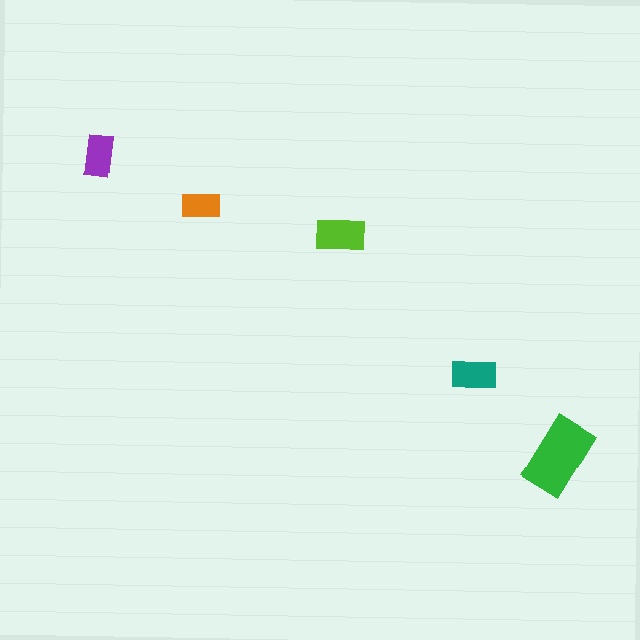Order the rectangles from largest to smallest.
the green one, the lime one, the teal one, the purple one, the orange one.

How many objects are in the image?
There are 5 objects in the image.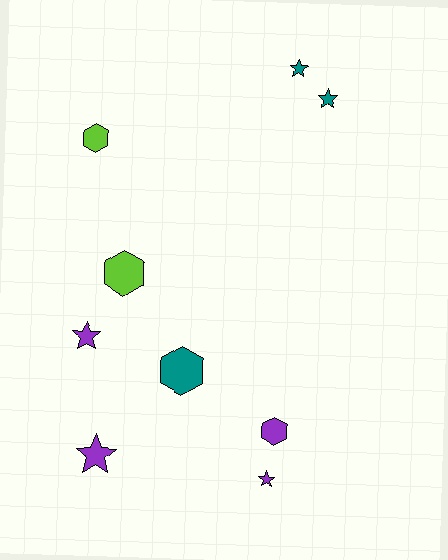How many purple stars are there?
There are 3 purple stars.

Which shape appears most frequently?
Star, with 5 objects.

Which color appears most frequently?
Purple, with 4 objects.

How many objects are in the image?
There are 9 objects.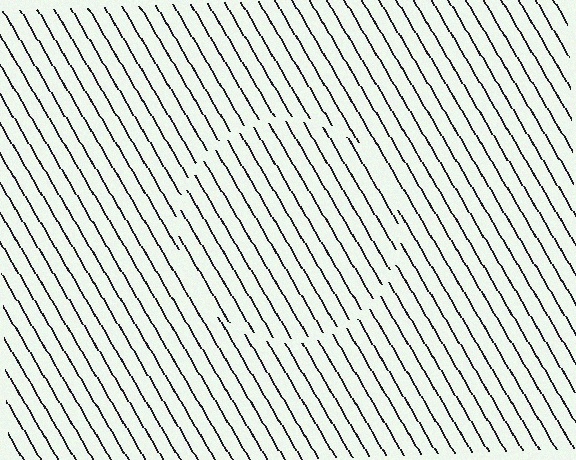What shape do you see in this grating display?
An illusory circle. The interior of the shape contains the same grating, shifted by half a period — the contour is defined by the phase discontinuity where line-ends from the inner and outer gratings abut.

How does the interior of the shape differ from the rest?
The interior of the shape contains the same grating, shifted by half a period — the contour is defined by the phase discontinuity where line-ends from the inner and outer gratings abut.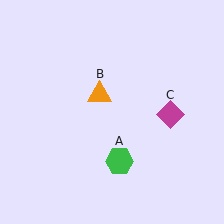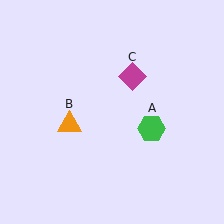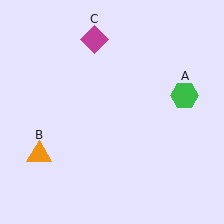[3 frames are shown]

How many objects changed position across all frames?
3 objects changed position: green hexagon (object A), orange triangle (object B), magenta diamond (object C).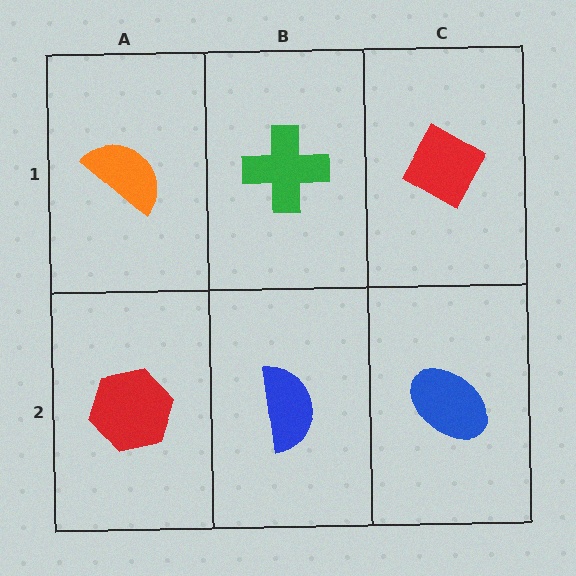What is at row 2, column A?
A red hexagon.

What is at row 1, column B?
A green cross.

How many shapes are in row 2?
3 shapes.